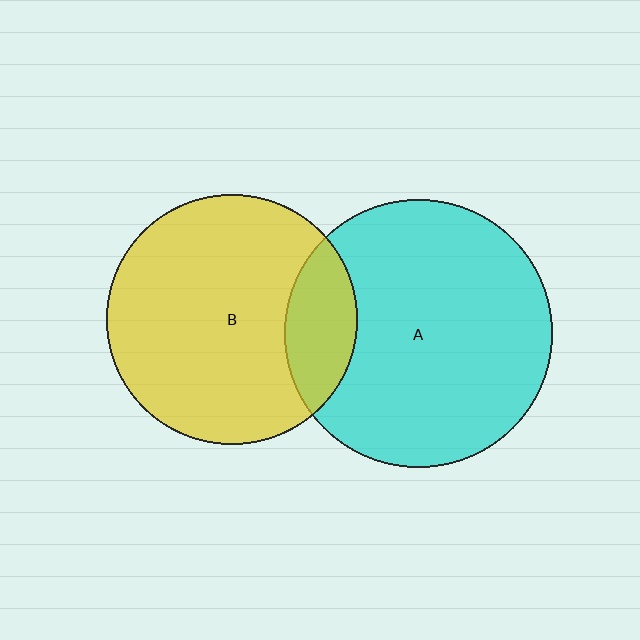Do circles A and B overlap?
Yes.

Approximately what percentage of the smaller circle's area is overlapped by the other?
Approximately 20%.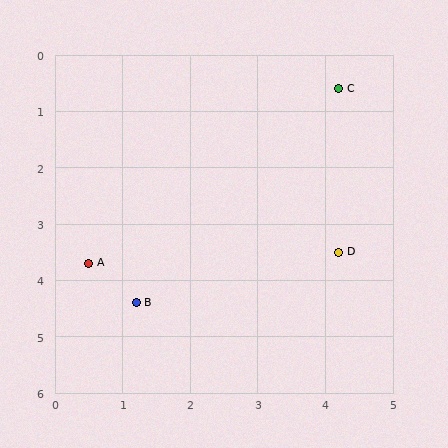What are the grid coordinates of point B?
Point B is at approximately (1.2, 4.4).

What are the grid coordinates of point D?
Point D is at approximately (4.2, 3.5).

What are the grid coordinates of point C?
Point C is at approximately (4.2, 0.6).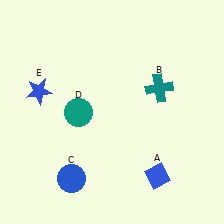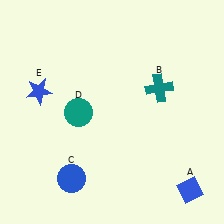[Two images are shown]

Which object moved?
The blue diamond (A) moved right.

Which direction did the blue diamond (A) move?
The blue diamond (A) moved right.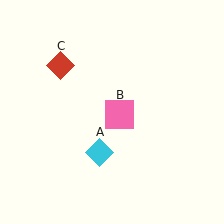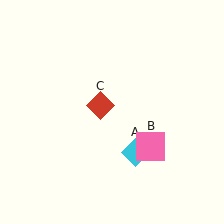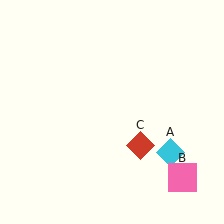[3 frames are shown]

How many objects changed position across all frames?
3 objects changed position: cyan diamond (object A), pink square (object B), red diamond (object C).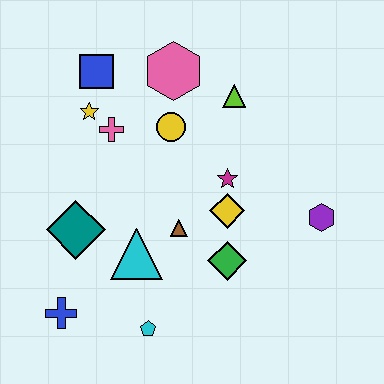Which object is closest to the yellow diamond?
The magenta star is closest to the yellow diamond.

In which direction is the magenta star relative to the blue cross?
The magenta star is to the right of the blue cross.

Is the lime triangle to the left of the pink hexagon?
No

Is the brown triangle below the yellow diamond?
Yes